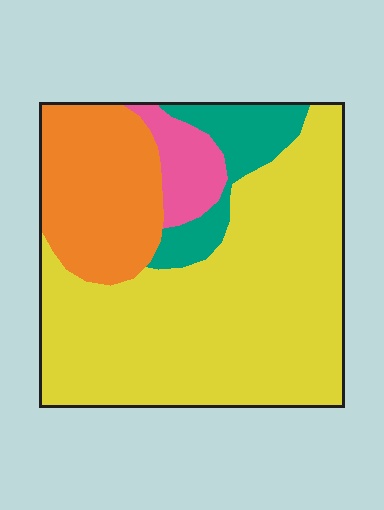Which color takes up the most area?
Yellow, at roughly 60%.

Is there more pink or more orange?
Orange.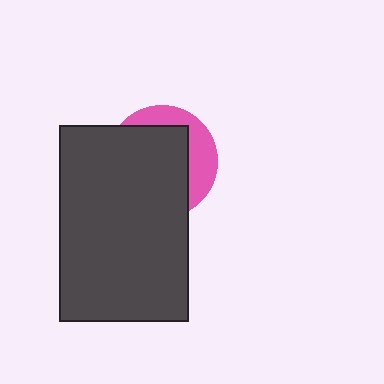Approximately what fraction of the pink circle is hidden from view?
Roughly 69% of the pink circle is hidden behind the dark gray rectangle.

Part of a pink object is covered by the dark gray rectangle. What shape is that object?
It is a circle.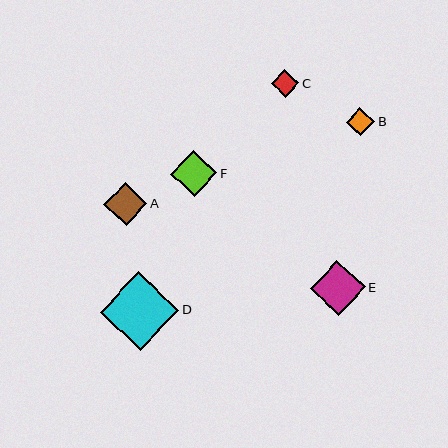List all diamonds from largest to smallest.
From largest to smallest: D, E, F, A, B, C.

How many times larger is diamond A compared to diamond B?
Diamond A is approximately 1.6 times the size of diamond B.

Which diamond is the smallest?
Diamond C is the smallest with a size of approximately 28 pixels.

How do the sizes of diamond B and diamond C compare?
Diamond B and diamond C are approximately the same size.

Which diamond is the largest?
Diamond D is the largest with a size of approximately 78 pixels.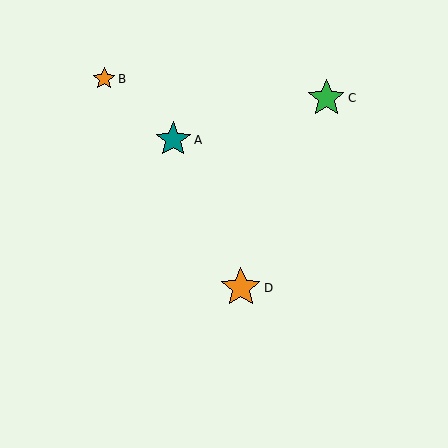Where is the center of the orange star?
The center of the orange star is at (241, 288).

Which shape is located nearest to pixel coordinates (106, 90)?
The orange star (labeled B) at (104, 79) is nearest to that location.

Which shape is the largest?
The orange star (labeled D) is the largest.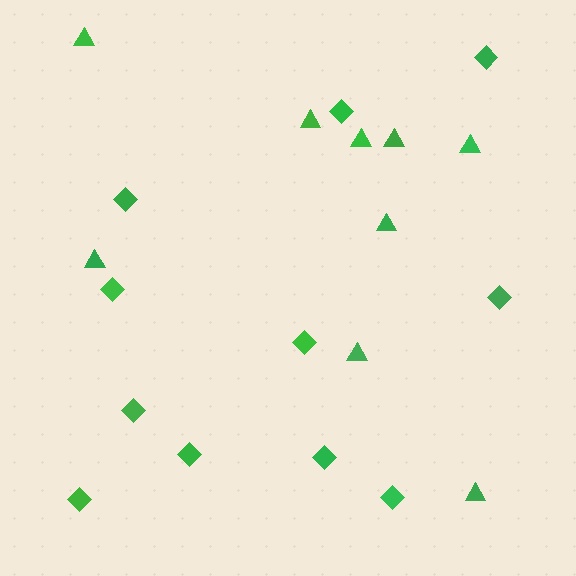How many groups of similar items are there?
There are 2 groups: one group of diamonds (11) and one group of triangles (9).